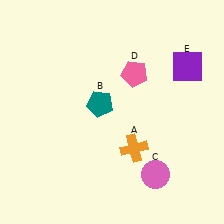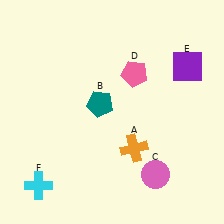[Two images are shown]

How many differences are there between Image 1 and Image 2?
There is 1 difference between the two images.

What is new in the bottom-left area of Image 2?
A cyan cross (F) was added in the bottom-left area of Image 2.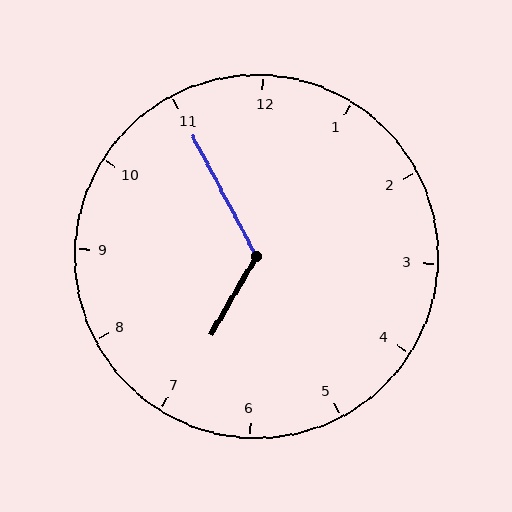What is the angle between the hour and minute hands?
Approximately 122 degrees.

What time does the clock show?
6:55.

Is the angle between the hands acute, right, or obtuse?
It is obtuse.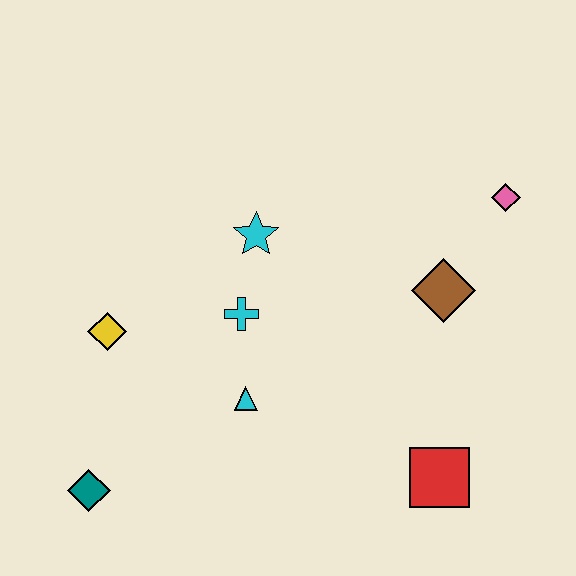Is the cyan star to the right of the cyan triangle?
Yes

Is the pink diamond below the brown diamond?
No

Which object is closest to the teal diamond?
The yellow diamond is closest to the teal diamond.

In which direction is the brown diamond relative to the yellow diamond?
The brown diamond is to the right of the yellow diamond.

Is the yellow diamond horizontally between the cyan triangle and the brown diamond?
No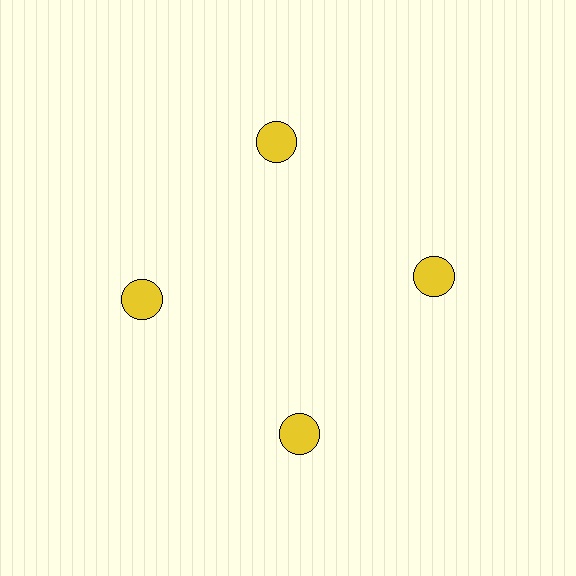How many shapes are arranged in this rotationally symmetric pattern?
There are 4 shapes, arranged in 4 groups of 1.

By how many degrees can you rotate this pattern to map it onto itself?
The pattern maps onto itself every 90 degrees of rotation.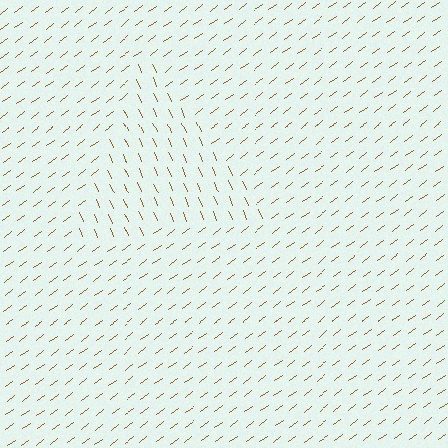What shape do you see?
I see a triangle.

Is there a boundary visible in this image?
Yes, there is a texture boundary formed by a change in line orientation.